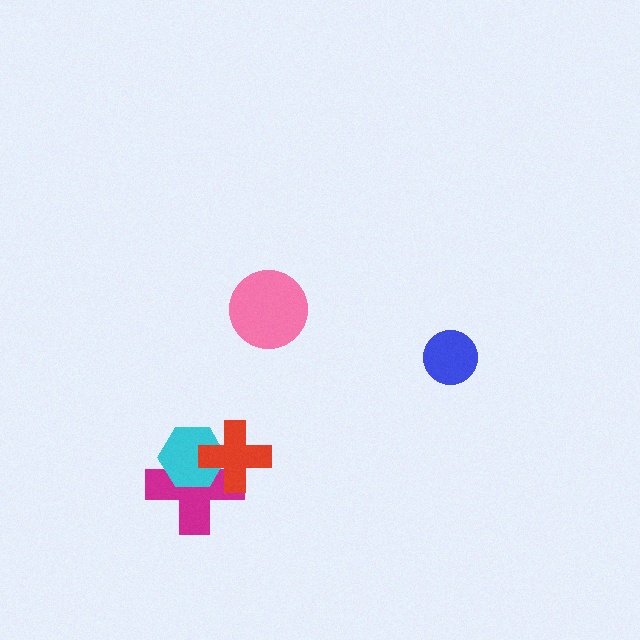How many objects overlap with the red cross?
2 objects overlap with the red cross.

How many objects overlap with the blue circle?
0 objects overlap with the blue circle.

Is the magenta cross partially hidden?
Yes, it is partially covered by another shape.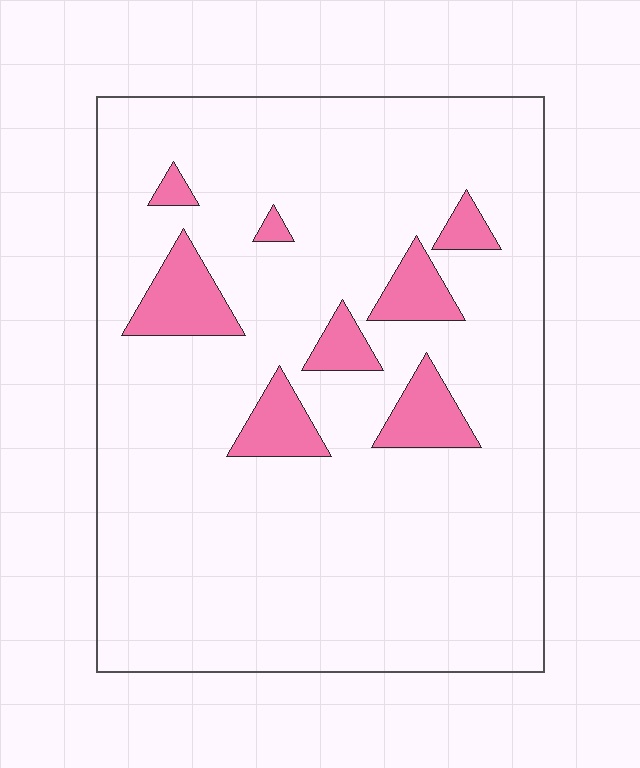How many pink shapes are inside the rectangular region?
8.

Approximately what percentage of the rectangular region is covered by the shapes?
Approximately 10%.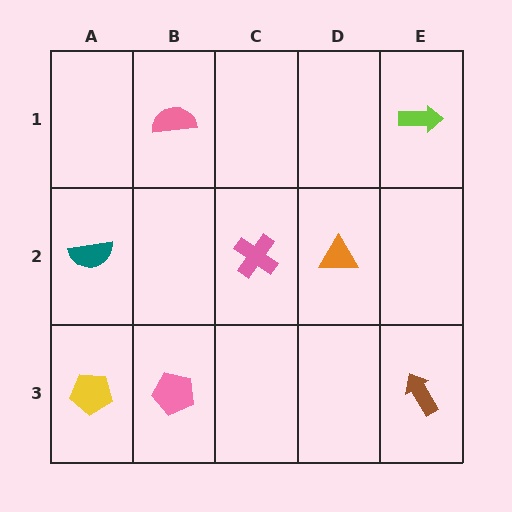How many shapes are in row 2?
3 shapes.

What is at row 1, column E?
A lime arrow.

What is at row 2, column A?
A teal semicircle.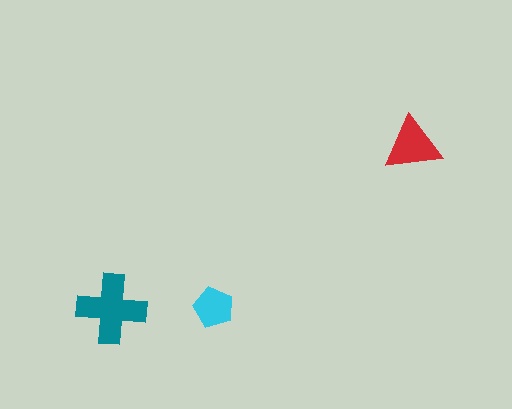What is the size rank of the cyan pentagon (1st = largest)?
3rd.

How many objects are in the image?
There are 3 objects in the image.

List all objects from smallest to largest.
The cyan pentagon, the red triangle, the teal cross.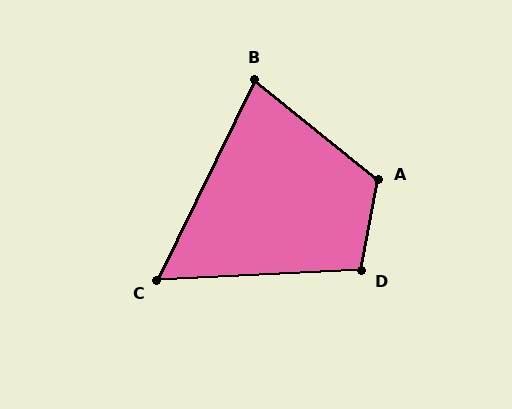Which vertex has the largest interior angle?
A, at approximately 119 degrees.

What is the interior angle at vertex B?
Approximately 77 degrees (acute).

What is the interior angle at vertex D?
Approximately 103 degrees (obtuse).